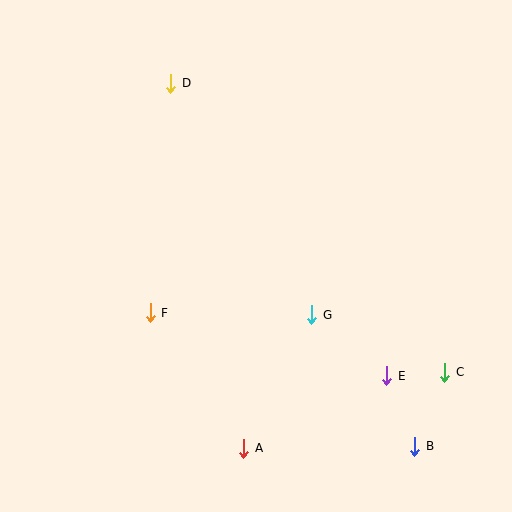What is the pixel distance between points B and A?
The distance between B and A is 171 pixels.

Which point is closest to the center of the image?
Point G at (312, 315) is closest to the center.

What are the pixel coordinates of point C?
Point C is at (445, 372).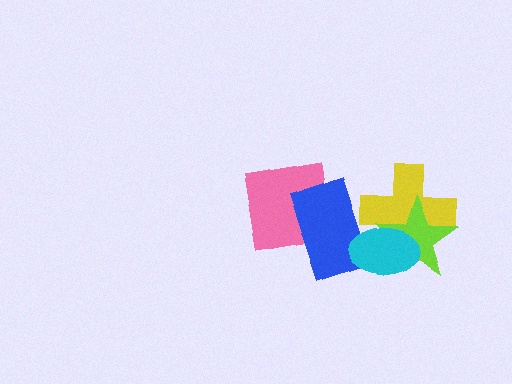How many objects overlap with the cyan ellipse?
3 objects overlap with the cyan ellipse.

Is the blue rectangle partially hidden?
Yes, it is partially covered by another shape.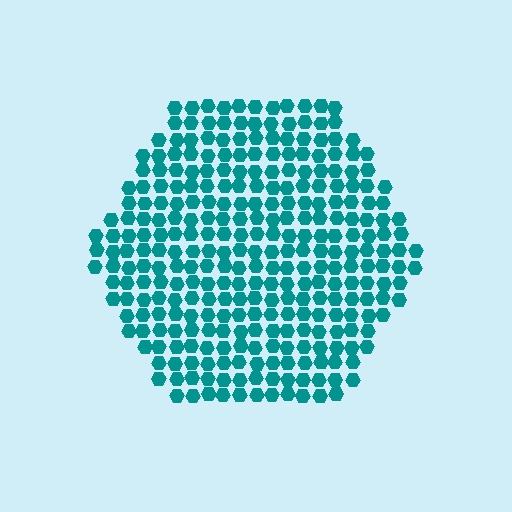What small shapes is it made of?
It is made of small hexagons.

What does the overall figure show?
The overall figure shows a hexagon.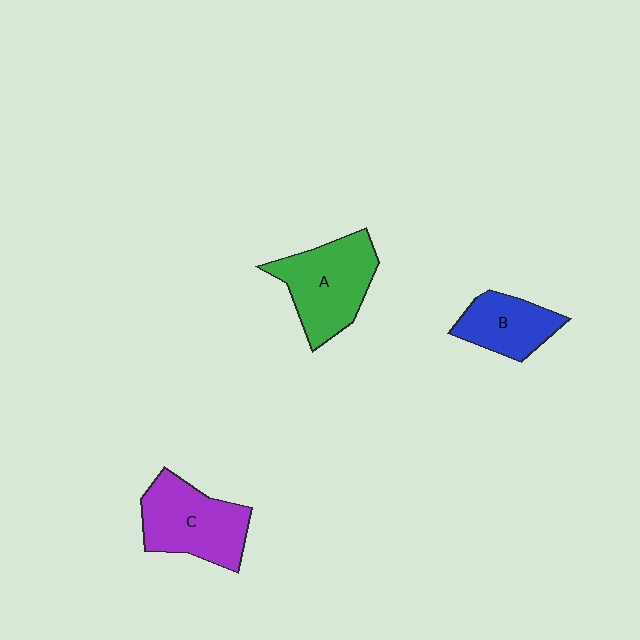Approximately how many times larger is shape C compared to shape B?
Approximately 1.5 times.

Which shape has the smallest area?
Shape B (blue).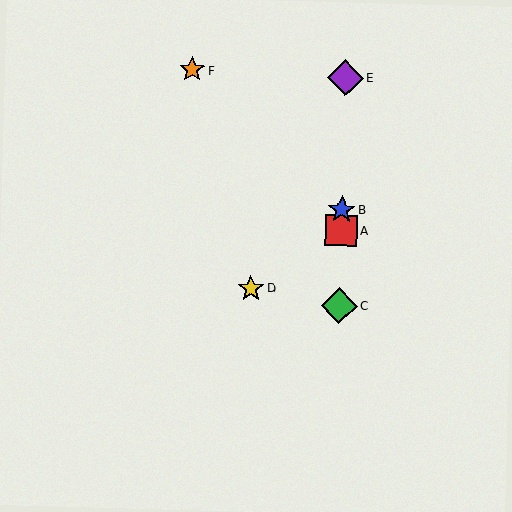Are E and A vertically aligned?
Yes, both are at x≈345.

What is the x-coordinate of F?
Object F is at x≈192.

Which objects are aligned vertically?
Objects A, B, C, E are aligned vertically.